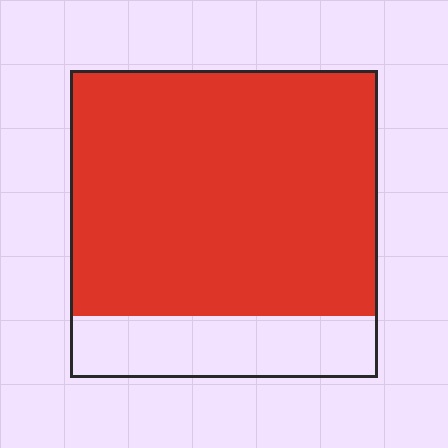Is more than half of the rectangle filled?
Yes.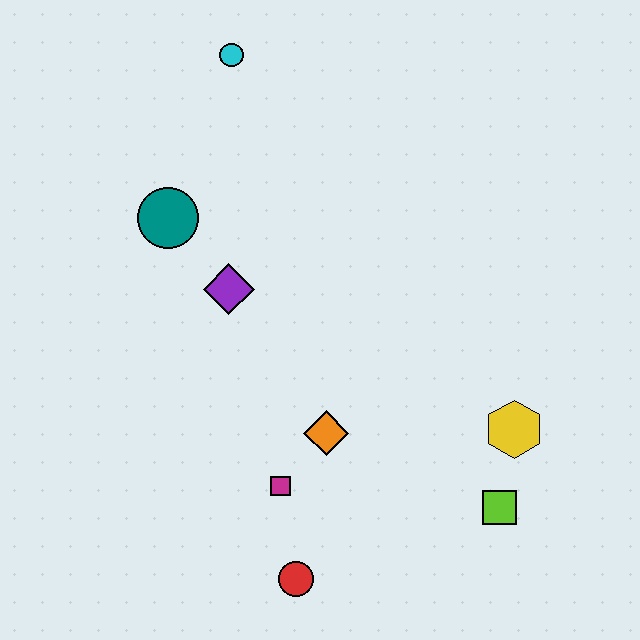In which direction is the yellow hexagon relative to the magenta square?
The yellow hexagon is to the right of the magenta square.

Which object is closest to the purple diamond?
The teal circle is closest to the purple diamond.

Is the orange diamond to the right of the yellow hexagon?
No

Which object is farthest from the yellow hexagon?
The cyan circle is farthest from the yellow hexagon.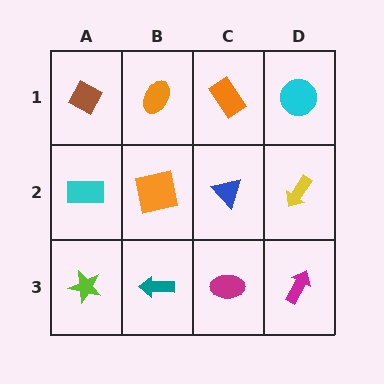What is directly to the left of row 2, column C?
An orange square.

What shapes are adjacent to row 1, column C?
A blue triangle (row 2, column C), an orange ellipse (row 1, column B), a cyan circle (row 1, column D).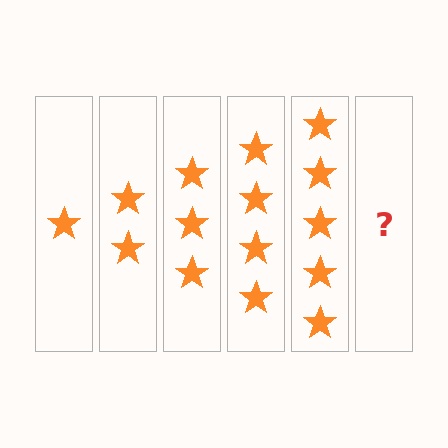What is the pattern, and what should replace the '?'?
The pattern is that each step adds one more star. The '?' should be 6 stars.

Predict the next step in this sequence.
The next step is 6 stars.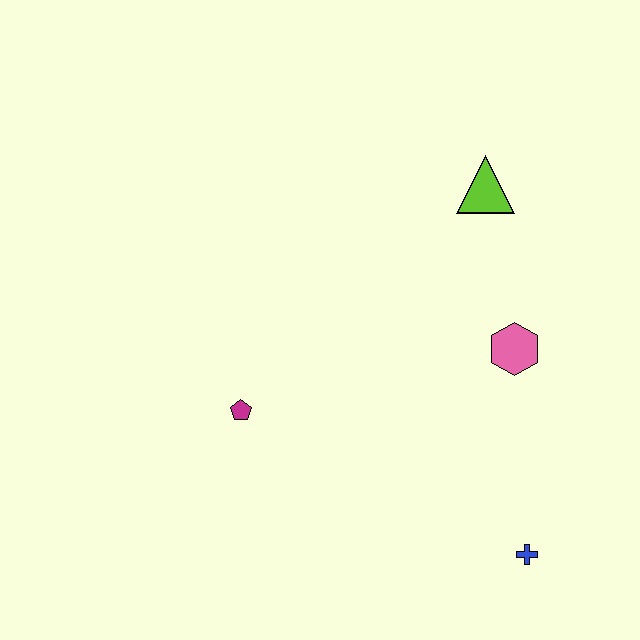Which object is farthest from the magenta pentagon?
The lime triangle is farthest from the magenta pentagon.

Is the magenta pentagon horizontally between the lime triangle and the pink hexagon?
No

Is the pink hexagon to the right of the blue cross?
No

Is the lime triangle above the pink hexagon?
Yes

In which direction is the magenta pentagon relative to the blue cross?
The magenta pentagon is to the left of the blue cross.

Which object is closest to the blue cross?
The pink hexagon is closest to the blue cross.